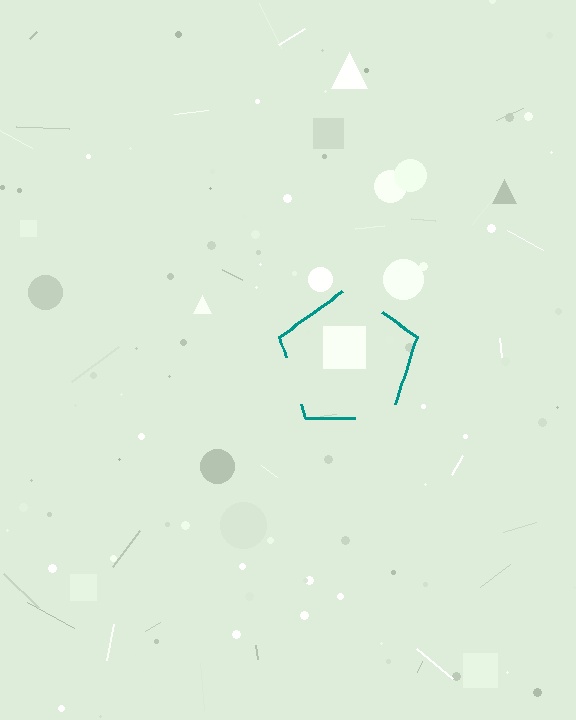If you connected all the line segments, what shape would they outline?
They would outline a pentagon.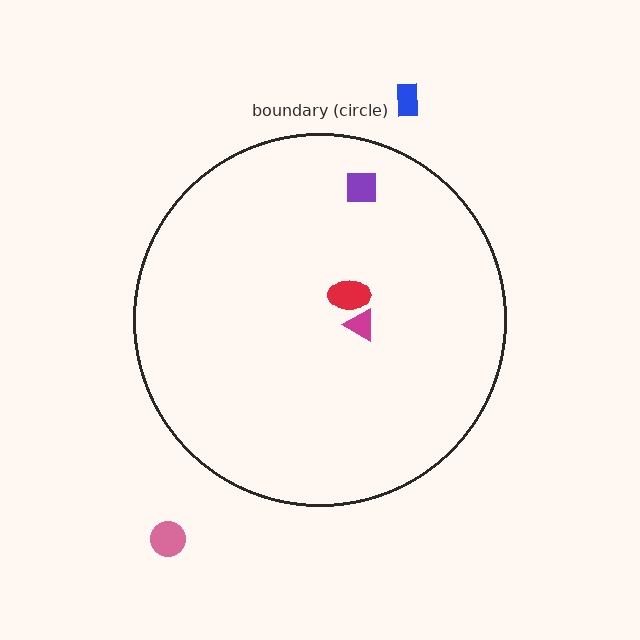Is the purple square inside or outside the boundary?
Inside.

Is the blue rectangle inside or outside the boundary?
Outside.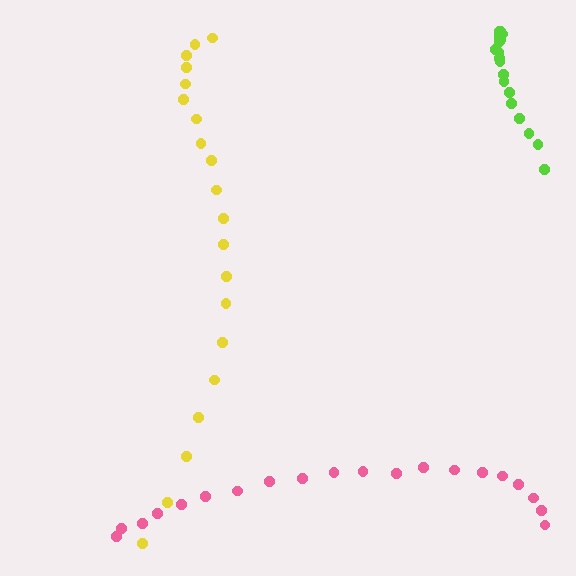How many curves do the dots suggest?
There are 3 distinct paths.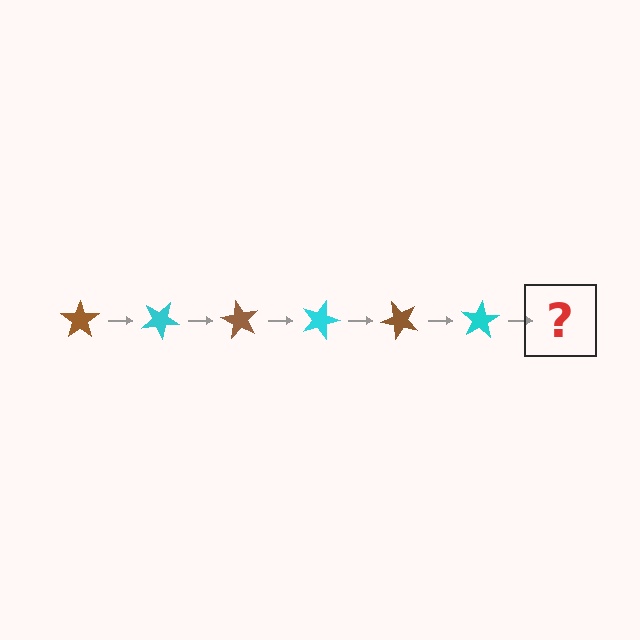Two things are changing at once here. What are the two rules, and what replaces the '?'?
The two rules are that it rotates 30 degrees each step and the color cycles through brown and cyan. The '?' should be a brown star, rotated 180 degrees from the start.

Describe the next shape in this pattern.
It should be a brown star, rotated 180 degrees from the start.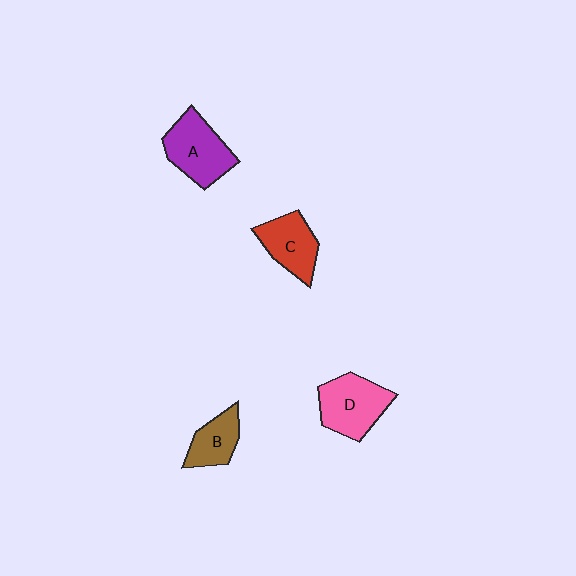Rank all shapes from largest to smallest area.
From largest to smallest: A (purple), D (pink), C (red), B (brown).